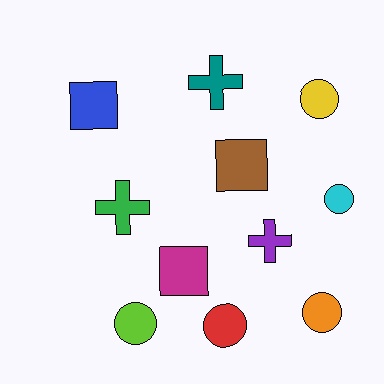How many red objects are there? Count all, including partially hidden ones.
There is 1 red object.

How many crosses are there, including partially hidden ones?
There are 3 crosses.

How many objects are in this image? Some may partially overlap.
There are 11 objects.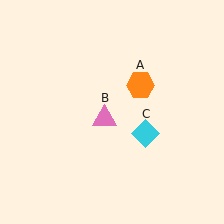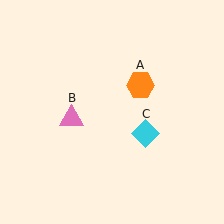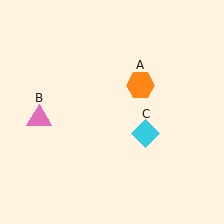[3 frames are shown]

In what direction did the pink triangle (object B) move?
The pink triangle (object B) moved left.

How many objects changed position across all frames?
1 object changed position: pink triangle (object B).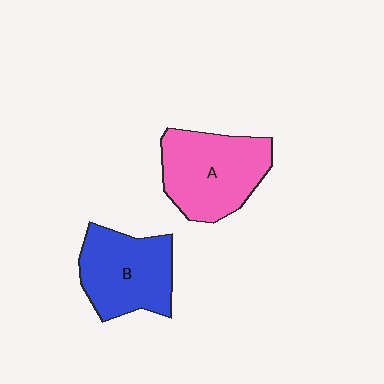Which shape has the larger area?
Shape A (pink).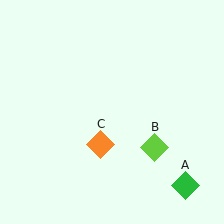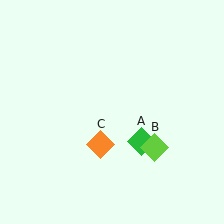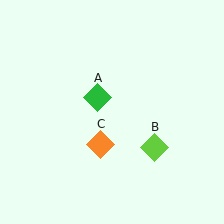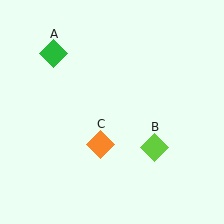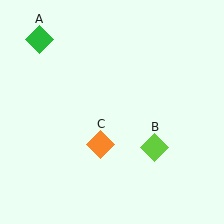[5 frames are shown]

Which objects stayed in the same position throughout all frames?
Lime diamond (object B) and orange diamond (object C) remained stationary.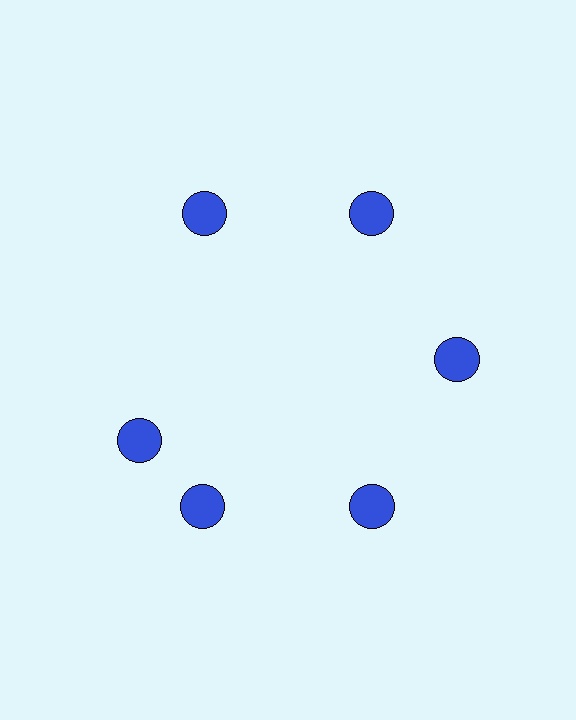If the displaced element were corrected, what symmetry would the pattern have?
It would have 6-fold rotational symmetry — the pattern would map onto itself every 60 degrees.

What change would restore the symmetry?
The symmetry would be restored by rotating it back into even spacing with its neighbors so that all 6 circles sit at equal angles and equal distance from the center.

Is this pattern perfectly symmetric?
No. The 6 blue circles are arranged in a ring, but one element near the 9 o'clock position is rotated out of alignment along the ring, breaking the 6-fold rotational symmetry.